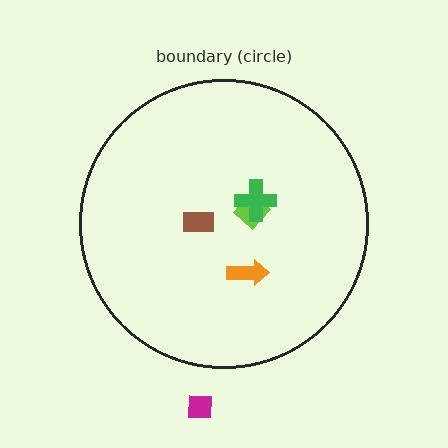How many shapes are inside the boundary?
4 inside, 1 outside.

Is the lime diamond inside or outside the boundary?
Inside.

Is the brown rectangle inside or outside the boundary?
Inside.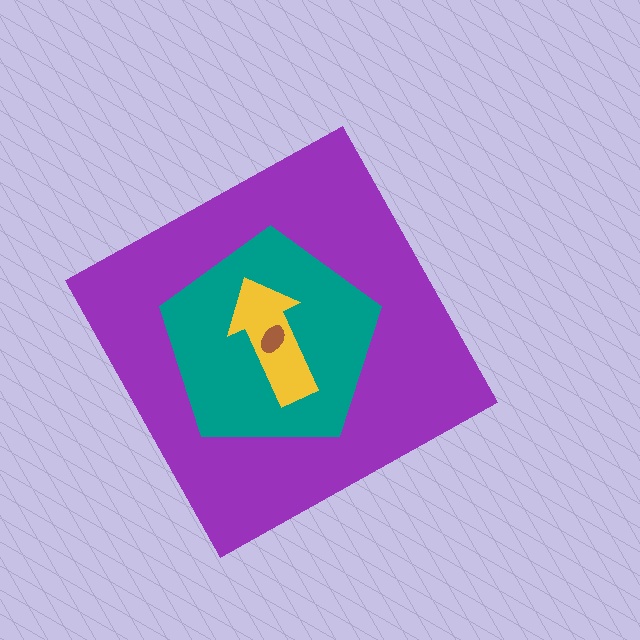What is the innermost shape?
The brown ellipse.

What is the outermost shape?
The purple diamond.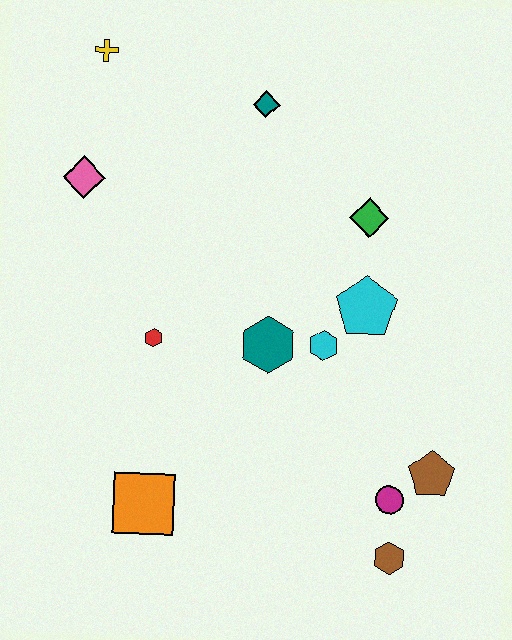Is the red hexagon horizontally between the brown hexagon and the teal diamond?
No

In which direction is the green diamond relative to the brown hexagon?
The green diamond is above the brown hexagon.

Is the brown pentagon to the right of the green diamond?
Yes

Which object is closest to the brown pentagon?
The magenta circle is closest to the brown pentagon.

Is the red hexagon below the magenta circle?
No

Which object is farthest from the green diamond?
The orange square is farthest from the green diamond.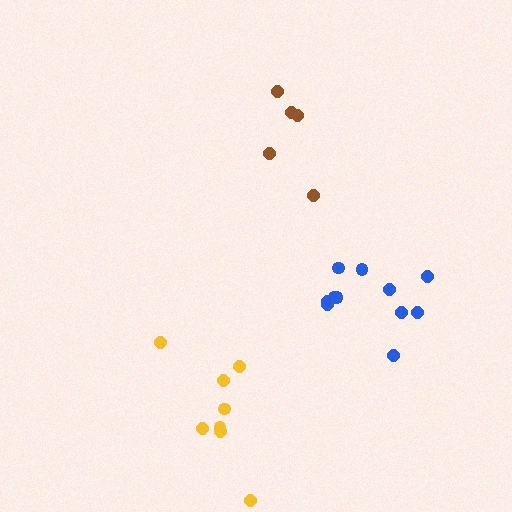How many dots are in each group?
Group 1: 11 dots, Group 2: 8 dots, Group 3: 5 dots (24 total).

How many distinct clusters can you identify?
There are 3 distinct clusters.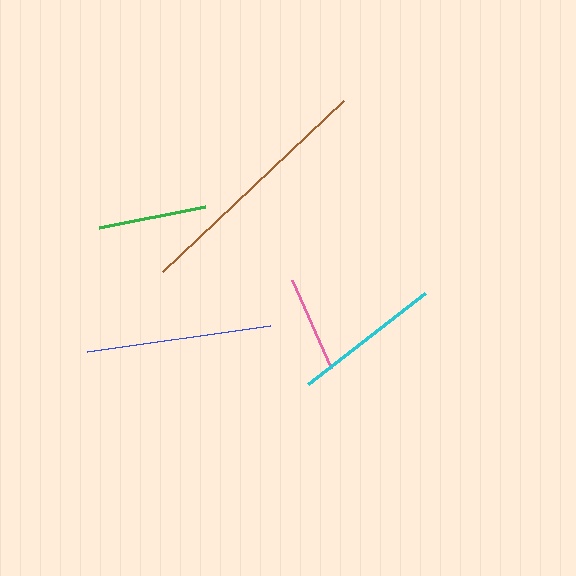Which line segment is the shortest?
The pink line is the shortest at approximately 96 pixels.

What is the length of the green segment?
The green segment is approximately 108 pixels long.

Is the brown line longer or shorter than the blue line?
The brown line is longer than the blue line.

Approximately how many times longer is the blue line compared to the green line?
The blue line is approximately 1.7 times the length of the green line.